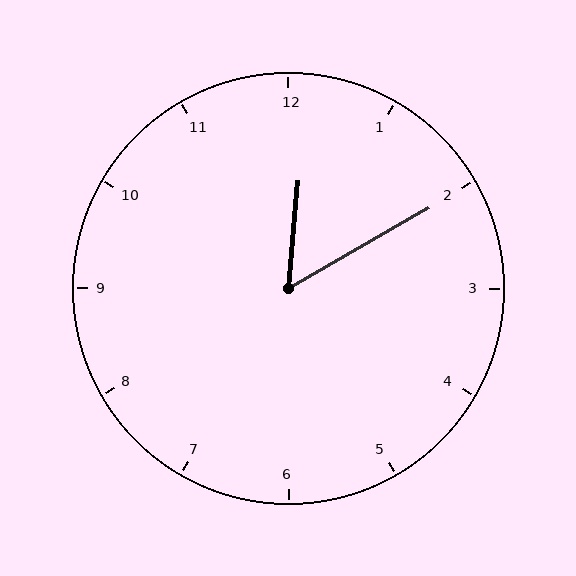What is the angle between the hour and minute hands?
Approximately 55 degrees.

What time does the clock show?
12:10.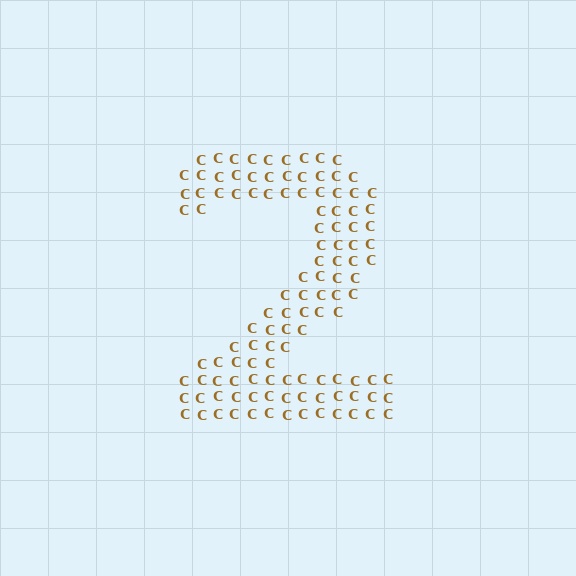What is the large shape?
The large shape is the digit 2.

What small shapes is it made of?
It is made of small letter C's.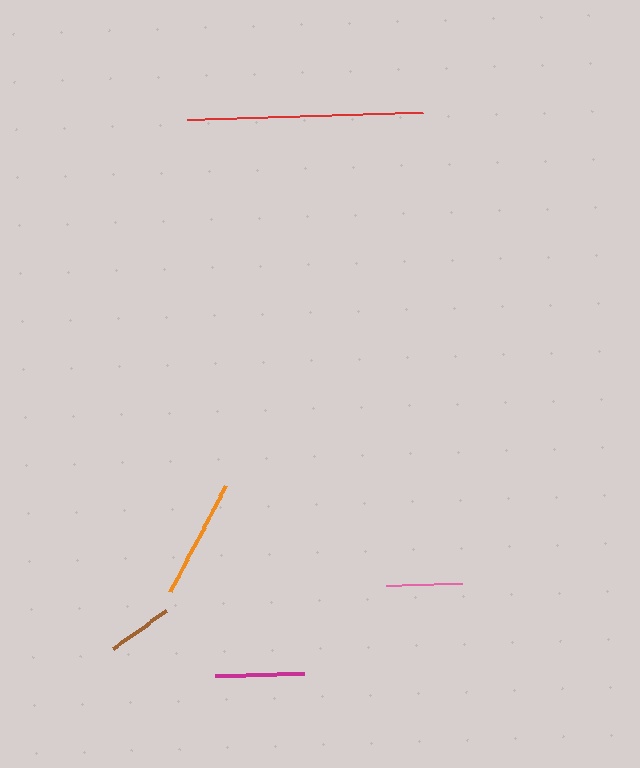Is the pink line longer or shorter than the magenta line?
The magenta line is longer than the pink line.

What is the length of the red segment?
The red segment is approximately 236 pixels long.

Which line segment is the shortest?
The brown line is the shortest at approximately 65 pixels.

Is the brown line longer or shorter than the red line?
The red line is longer than the brown line.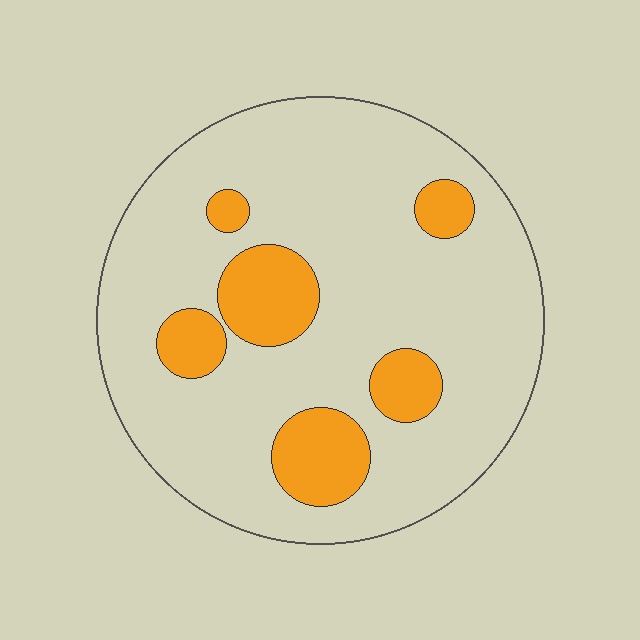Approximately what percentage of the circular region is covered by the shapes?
Approximately 20%.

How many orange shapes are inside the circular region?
6.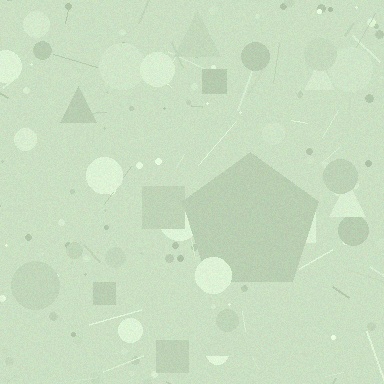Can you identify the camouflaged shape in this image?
The camouflaged shape is a pentagon.